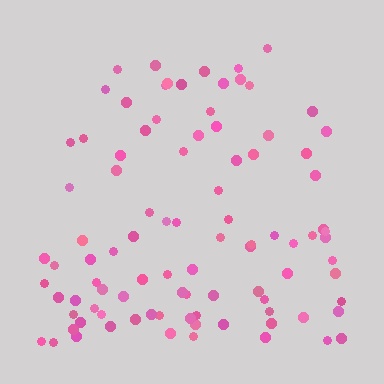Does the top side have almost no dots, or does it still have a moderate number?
Still a moderate number, just noticeably fewer than the bottom.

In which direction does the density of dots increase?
From top to bottom, with the bottom side densest.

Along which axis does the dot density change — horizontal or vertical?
Vertical.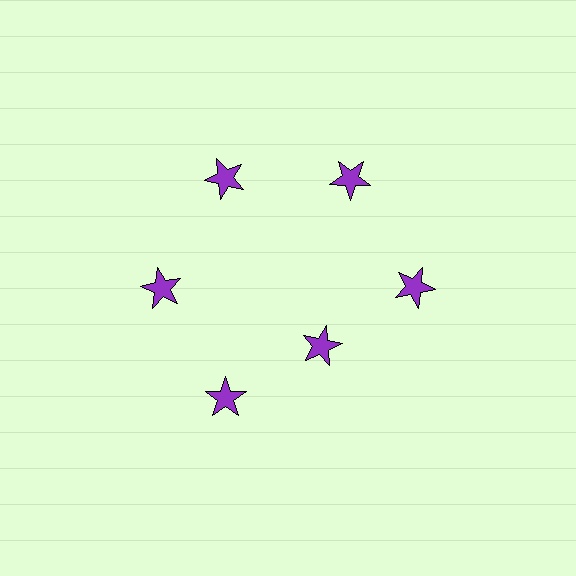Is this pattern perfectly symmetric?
No. The 6 purple stars are arranged in a ring, but one element near the 5 o'clock position is pulled inward toward the center, breaking the 6-fold rotational symmetry.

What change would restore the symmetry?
The symmetry would be restored by moving it outward, back onto the ring so that all 6 stars sit at equal angles and equal distance from the center.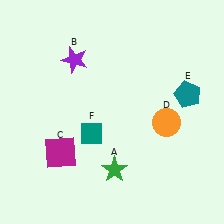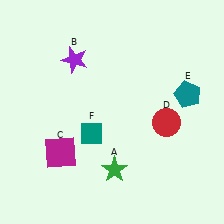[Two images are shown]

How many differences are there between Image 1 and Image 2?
There is 1 difference between the two images.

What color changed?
The circle (D) changed from orange in Image 1 to red in Image 2.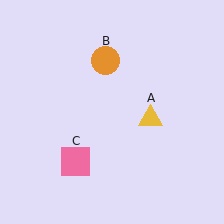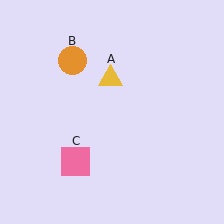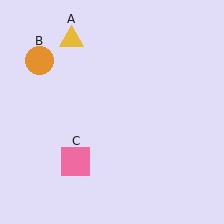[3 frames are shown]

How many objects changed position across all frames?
2 objects changed position: yellow triangle (object A), orange circle (object B).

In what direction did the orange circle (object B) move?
The orange circle (object B) moved left.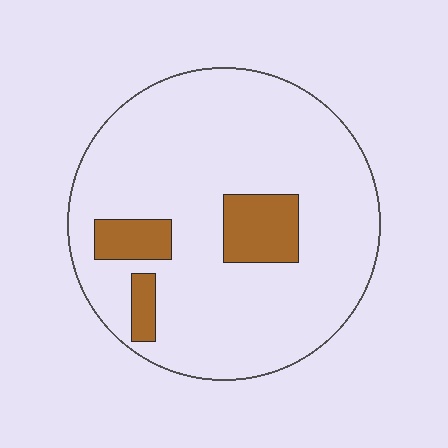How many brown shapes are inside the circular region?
3.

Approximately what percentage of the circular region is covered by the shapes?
Approximately 15%.